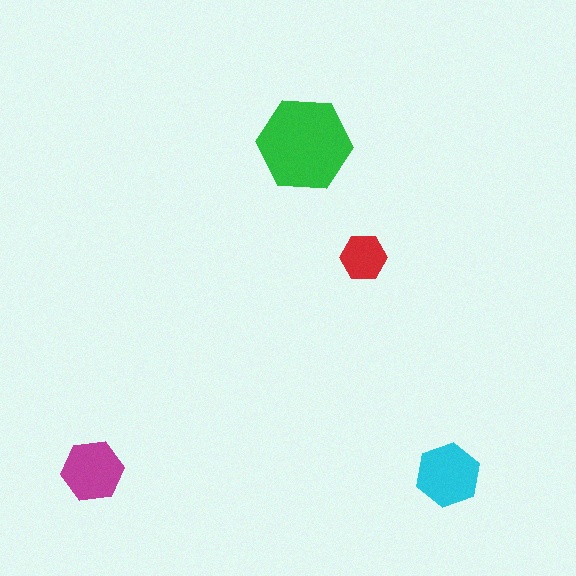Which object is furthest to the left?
The magenta hexagon is leftmost.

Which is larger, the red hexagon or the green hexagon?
The green one.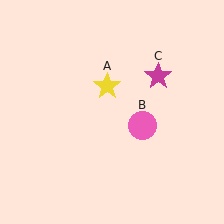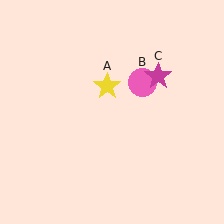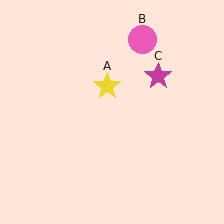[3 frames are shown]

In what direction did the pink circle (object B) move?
The pink circle (object B) moved up.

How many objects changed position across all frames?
1 object changed position: pink circle (object B).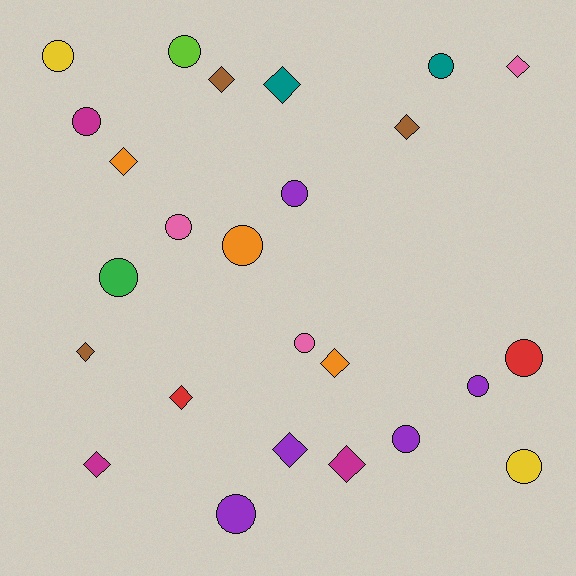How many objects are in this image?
There are 25 objects.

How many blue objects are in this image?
There are no blue objects.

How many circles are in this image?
There are 14 circles.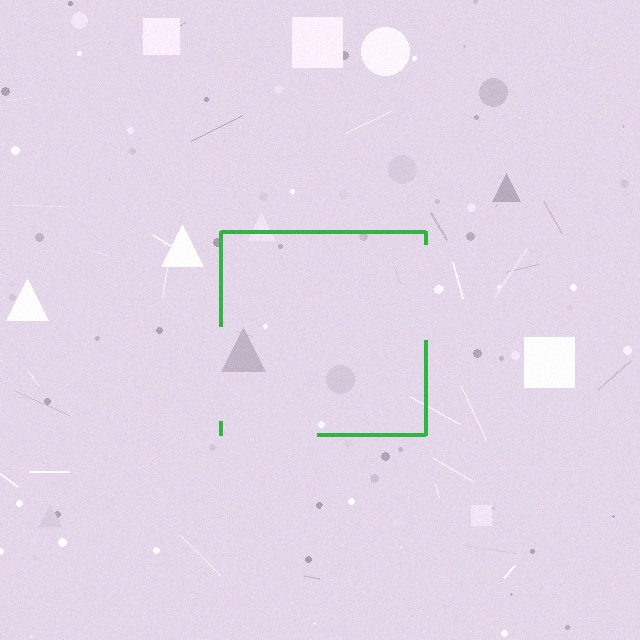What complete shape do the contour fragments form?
The contour fragments form a square.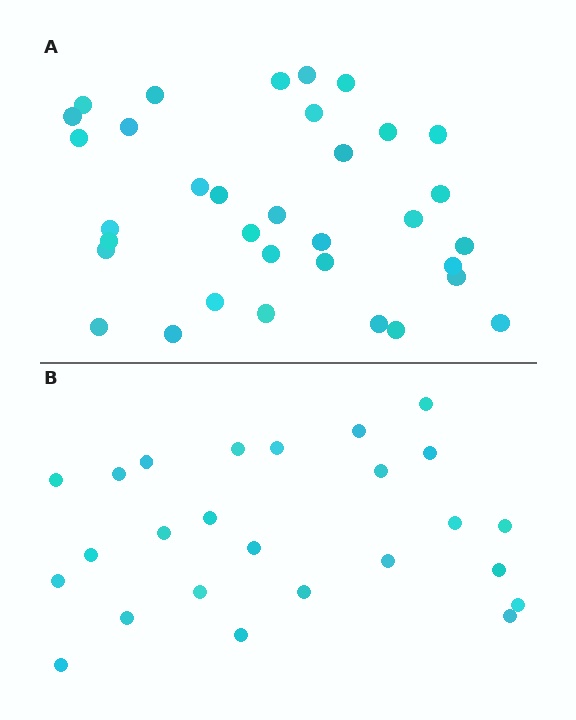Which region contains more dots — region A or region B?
Region A (the top region) has more dots.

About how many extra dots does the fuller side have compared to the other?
Region A has roughly 8 or so more dots than region B.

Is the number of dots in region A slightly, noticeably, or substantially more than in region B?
Region A has noticeably more, but not dramatically so. The ratio is roughly 1.4 to 1.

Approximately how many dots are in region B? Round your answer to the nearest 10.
About 20 dots. (The exact count is 25, which rounds to 20.)